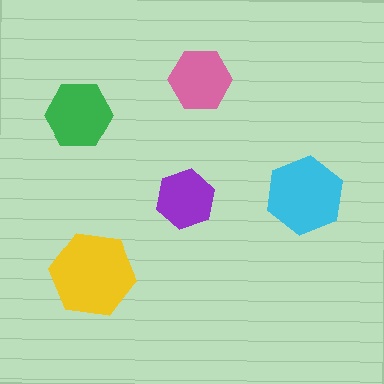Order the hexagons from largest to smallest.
the yellow one, the cyan one, the green one, the pink one, the purple one.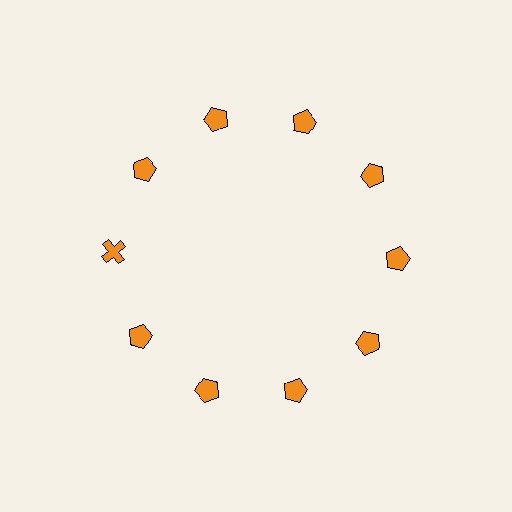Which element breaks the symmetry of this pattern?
The orange cross at roughly the 9 o'clock position breaks the symmetry. All other shapes are orange pentagons.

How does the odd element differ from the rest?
It has a different shape: cross instead of pentagon.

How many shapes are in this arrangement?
There are 10 shapes arranged in a ring pattern.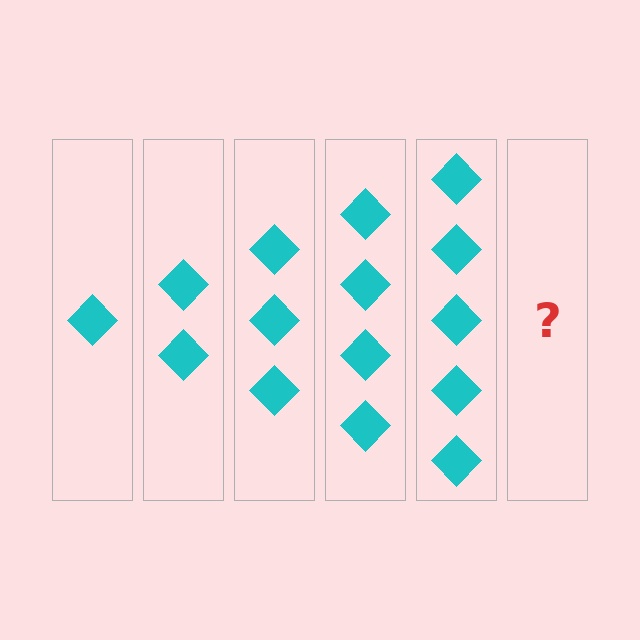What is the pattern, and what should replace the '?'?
The pattern is that each step adds one more diamond. The '?' should be 6 diamonds.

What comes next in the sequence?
The next element should be 6 diamonds.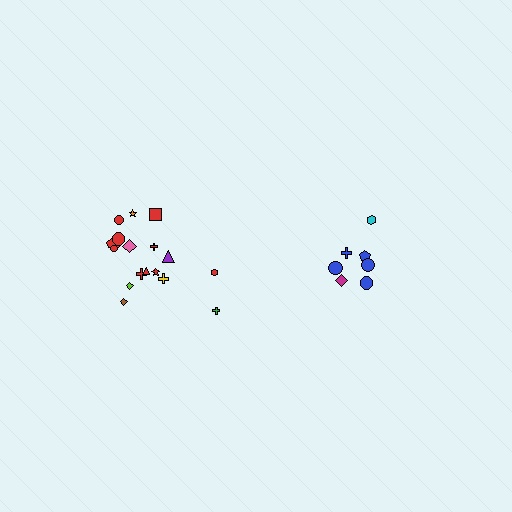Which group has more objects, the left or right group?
The left group.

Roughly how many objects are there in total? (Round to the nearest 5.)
Roughly 25 objects in total.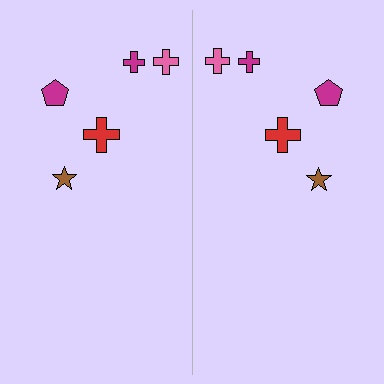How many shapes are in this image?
There are 10 shapes in this image.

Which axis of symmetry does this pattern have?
The pattern has a vertical axis of symmetry running through the center of the image.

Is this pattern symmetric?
Yes, this pattern has bilateral (reflection) symmetry.